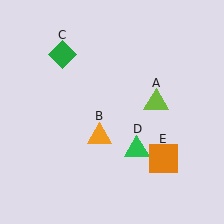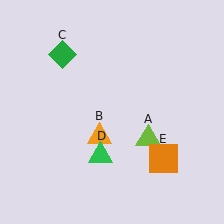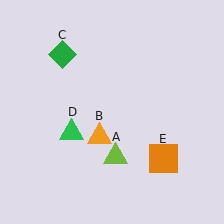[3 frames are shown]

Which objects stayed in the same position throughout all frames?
Orange triangle (object B) and green diamond (object C) and orange square (object E) remained stationary.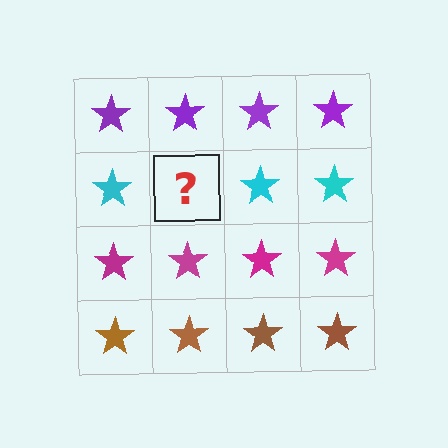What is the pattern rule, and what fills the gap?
The rule is that each row has a consistent color. The gap should be filled with a cyan star.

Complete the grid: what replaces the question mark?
The question mark should be replaced with a cyan star.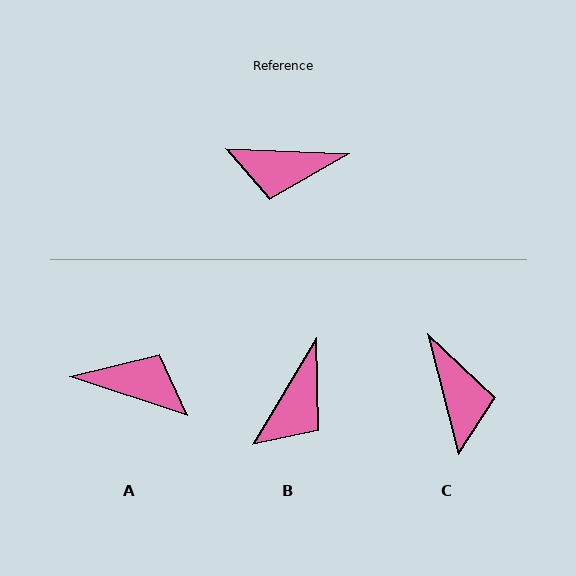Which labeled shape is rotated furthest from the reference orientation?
A, about 164 degrees away.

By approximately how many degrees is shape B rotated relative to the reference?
Approximately 61 degrees counter-clockwise.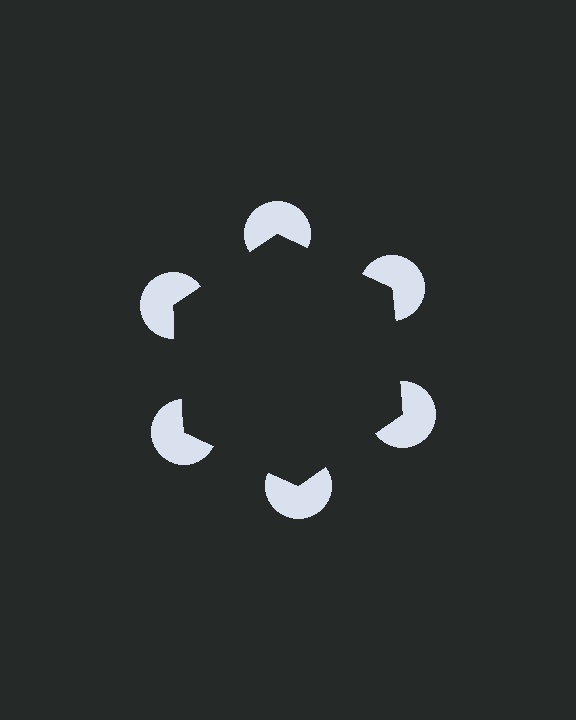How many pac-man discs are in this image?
There are 6 — one at each vertex of the illusory hexagon.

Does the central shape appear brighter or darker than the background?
It typically appears slightly darker than the background, even though no actual brightness change is drawn.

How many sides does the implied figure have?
6 sides.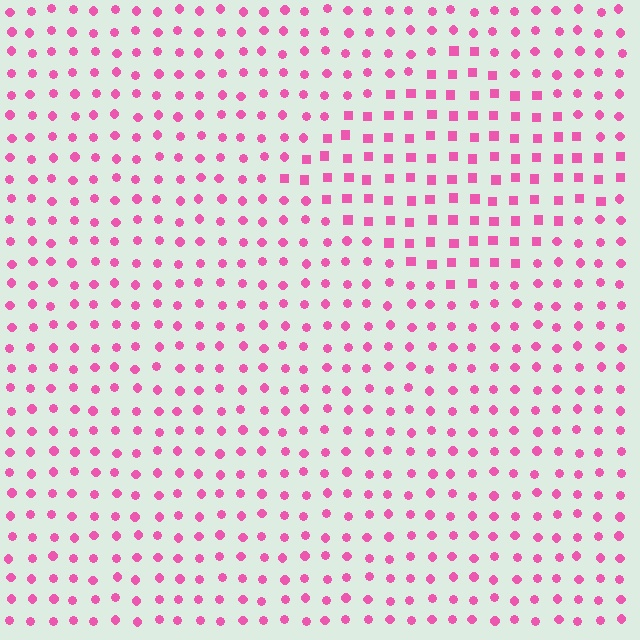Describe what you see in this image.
The image is filled with small pink elements arranged in a uniform grid. A diamond-shaped region contains squares, while the surrounding area contains circles. The boundary is defined purely by the change in element shape.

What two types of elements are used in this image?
The image uses squares inside the diamond region and circles outside it.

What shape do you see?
I see a diamond.